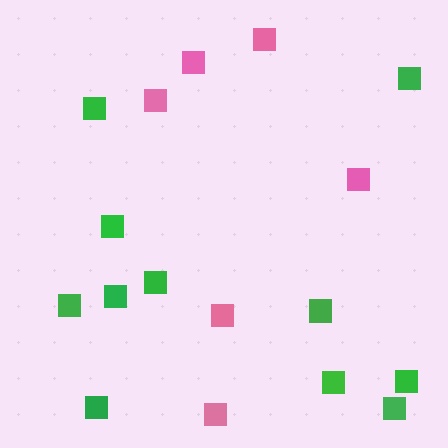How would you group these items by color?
There are 2 groups: one group of green squares (11) and one group of pink squares (6).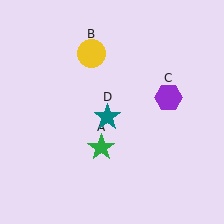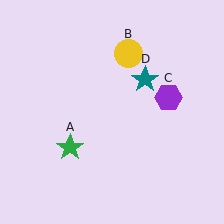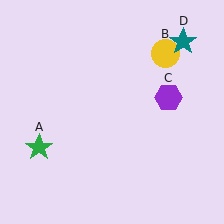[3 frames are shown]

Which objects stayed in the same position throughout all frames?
Purple hexagon (object C) remained stationary.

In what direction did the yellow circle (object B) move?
The yellow circle (object B) moved right.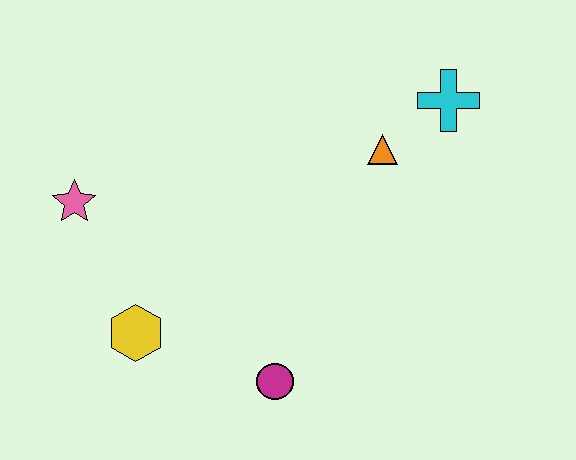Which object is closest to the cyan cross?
The orange triangle is closest to the cyan cross.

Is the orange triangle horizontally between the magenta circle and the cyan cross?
Yes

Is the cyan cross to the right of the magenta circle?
Yes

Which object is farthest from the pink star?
The cyan cross is farthest from the pink star.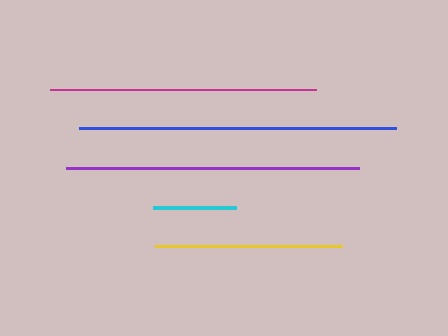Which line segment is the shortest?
The cyan line is the shortest at approximately 83 pixels.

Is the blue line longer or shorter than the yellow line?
The blue line is longer than the yellow line.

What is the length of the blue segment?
The blue segment is approximately 317 pixels long.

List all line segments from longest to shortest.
From longest to shortest: blue, purple, magenta, yellow, cyan.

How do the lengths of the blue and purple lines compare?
The blue and purple lines are approximately the same length.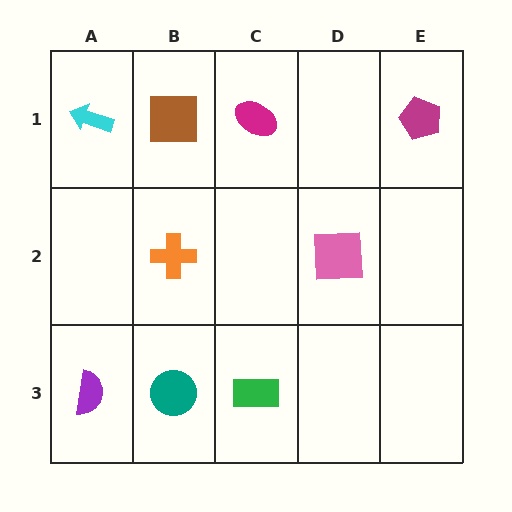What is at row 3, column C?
A green rectangle.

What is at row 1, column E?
A magenta pentagon.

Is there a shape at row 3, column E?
No, that cell is empty.